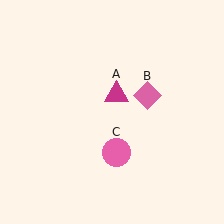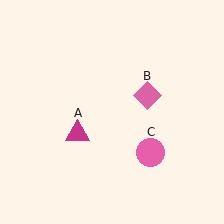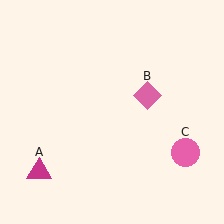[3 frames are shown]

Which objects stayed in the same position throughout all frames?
Pink diamond (object B) remained stationary.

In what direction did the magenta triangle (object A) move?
The magenta triangle (object A) moved down and to the left.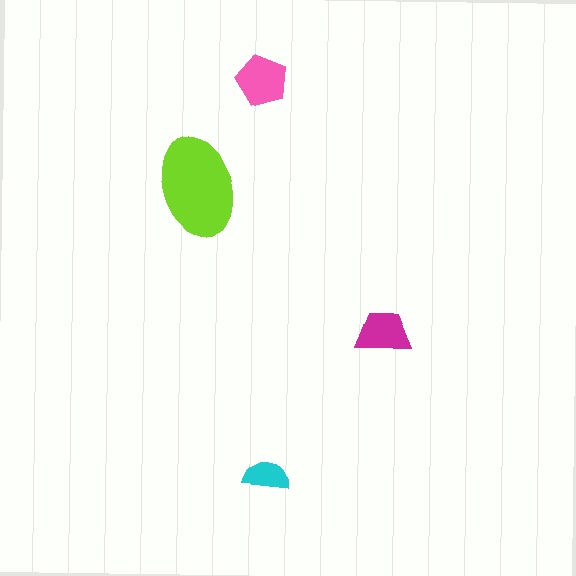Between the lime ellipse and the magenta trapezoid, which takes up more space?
The lime ellipse.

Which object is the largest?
The lime ellipse.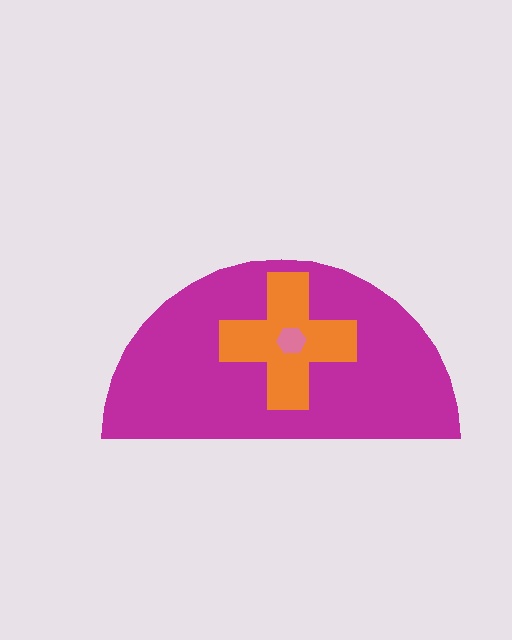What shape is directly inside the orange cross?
The pink hexagon.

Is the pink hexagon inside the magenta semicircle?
Yes.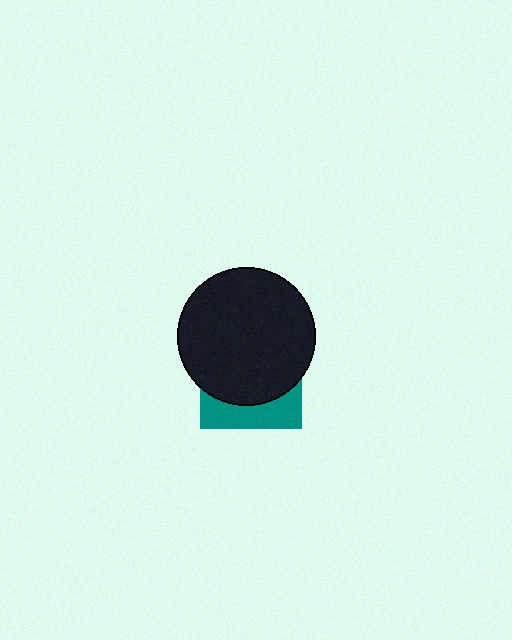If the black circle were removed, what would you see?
You would see the complete teal square.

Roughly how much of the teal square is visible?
A small part of it is visible (roughly 30%).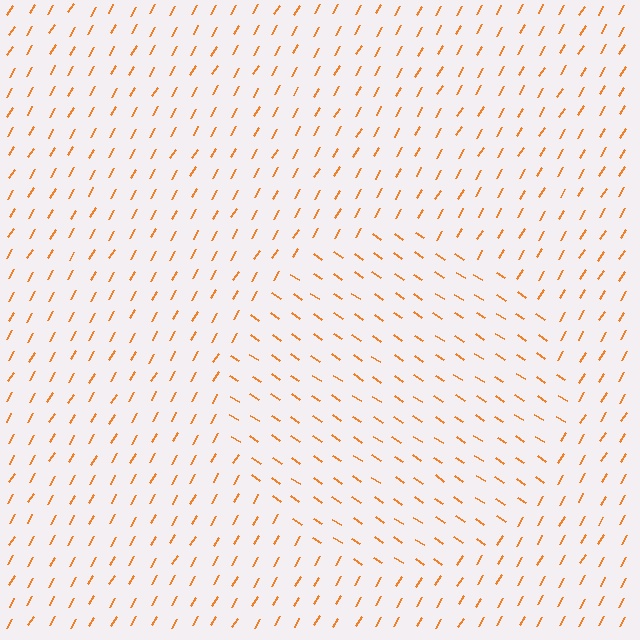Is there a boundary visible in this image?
Yes, there is a texture boundary formed by a change in line orientation.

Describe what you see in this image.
The image is filled with small orange line segments. A circle region in the image has lines oriented differently from the surrounding lines, creating a visible texture boundary.